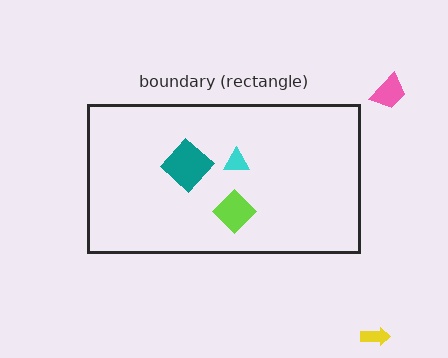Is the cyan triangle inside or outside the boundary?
Inside.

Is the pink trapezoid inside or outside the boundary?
Outside.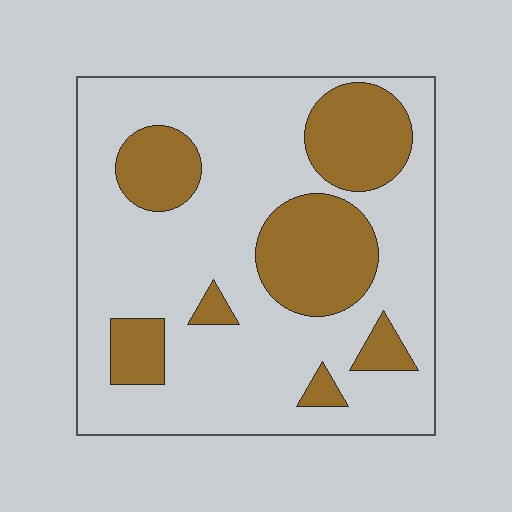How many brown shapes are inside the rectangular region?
7.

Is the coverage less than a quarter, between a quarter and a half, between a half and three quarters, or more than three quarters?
Between a quarter and a half.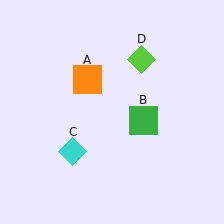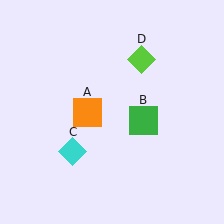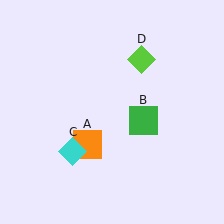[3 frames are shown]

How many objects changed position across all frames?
1 object changed position: orange square (object A).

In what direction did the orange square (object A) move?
The orange square (object A) moved down.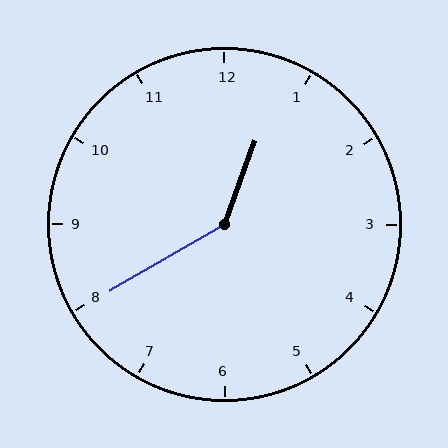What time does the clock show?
12:40.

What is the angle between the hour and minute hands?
Approximately 140 degrees.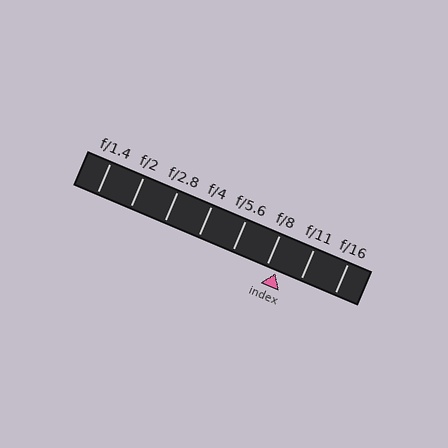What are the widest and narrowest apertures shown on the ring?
The widest aperture shown is f/1.4 and the narrowest is f/16.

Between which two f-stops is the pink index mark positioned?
The index mark is between f/8 and f/11.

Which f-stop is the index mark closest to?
The index mark is closest to f/8.